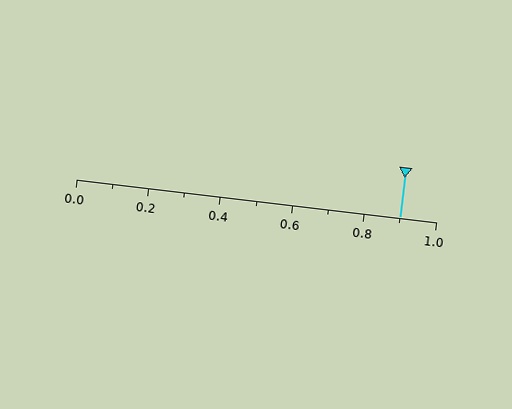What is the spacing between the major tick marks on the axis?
The major ticks are spaced 0.2 apart.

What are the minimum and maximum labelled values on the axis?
The axis runs from 0.0 to 1.0.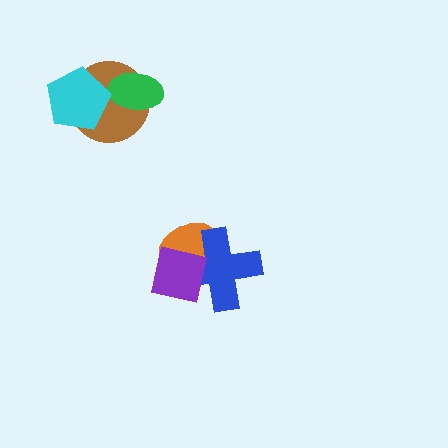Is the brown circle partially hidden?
Yes, it is partially covered by another shape.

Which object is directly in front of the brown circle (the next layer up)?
The green ellipse is directly in front of the brown circle.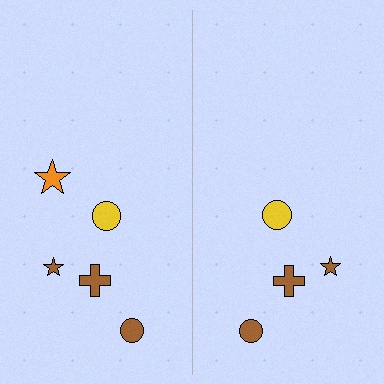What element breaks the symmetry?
A orange star is missing from the right side.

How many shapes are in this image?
There are 9 shapes in this image.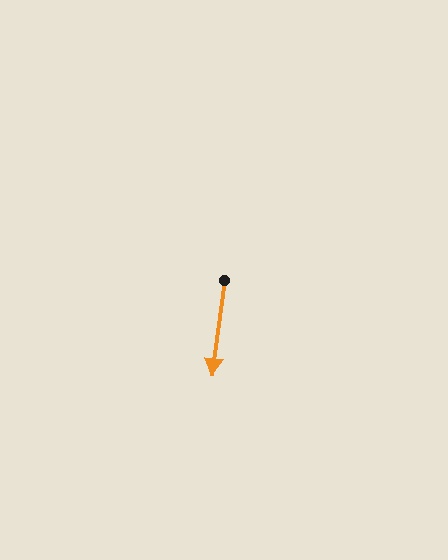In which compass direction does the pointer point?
South.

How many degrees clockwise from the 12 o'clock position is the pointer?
Approximately 187 degrees.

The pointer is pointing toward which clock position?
Roughly 6 o'clock.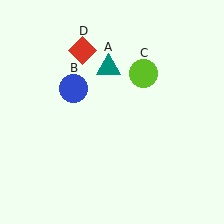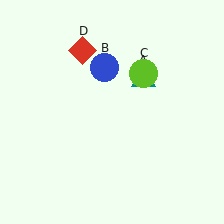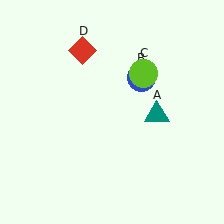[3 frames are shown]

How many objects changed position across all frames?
2 objects changed position: teal triangle (object A), blue circle (object B).